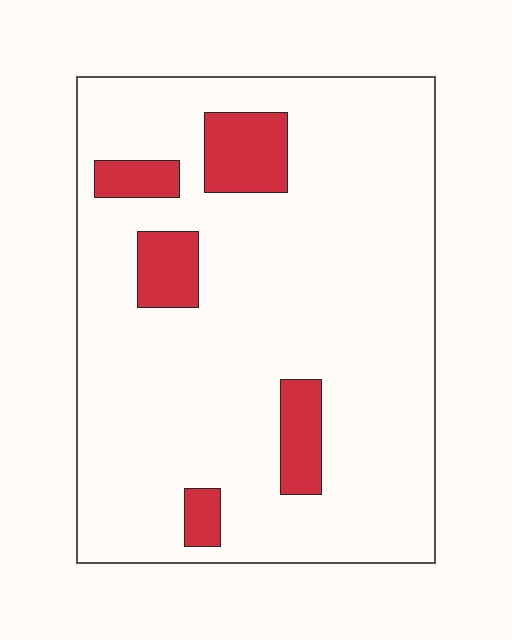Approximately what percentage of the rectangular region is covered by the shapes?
Approximately 10%.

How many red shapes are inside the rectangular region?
5.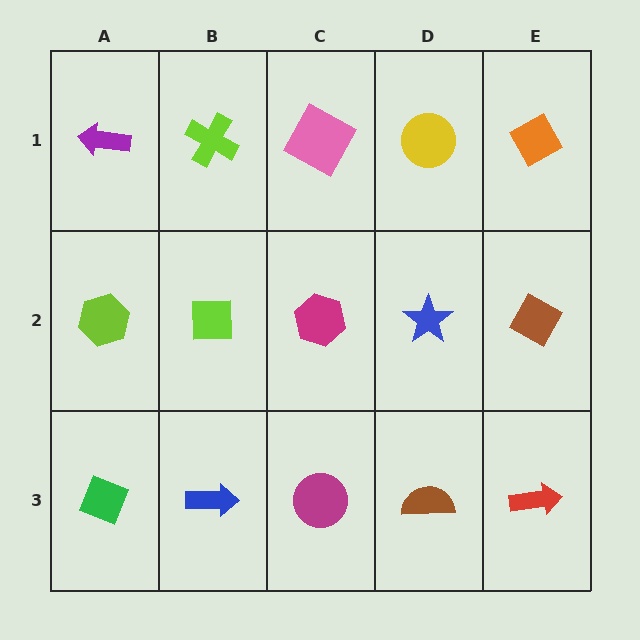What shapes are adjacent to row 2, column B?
A lime cross (row 1, column B), a blue arrow (row 3, column B), a lime hexagon (row 2, column A), a magenta hexagon (row 2, column C).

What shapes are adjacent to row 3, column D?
A blue star (row 2, column D), a magenta circle (row 3, column C), a red arrow (row 3, column E).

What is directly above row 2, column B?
A lime cross.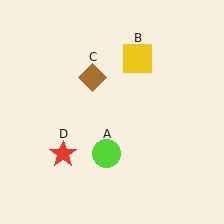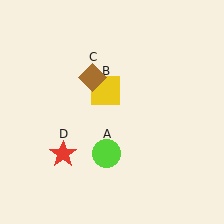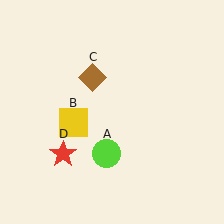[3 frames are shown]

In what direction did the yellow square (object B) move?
The yellow square (object B) moved down and to the left.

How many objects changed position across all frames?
1 object changed position: yellow square (object B).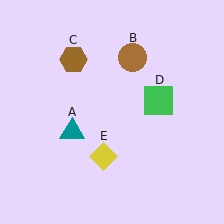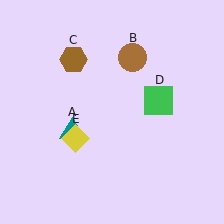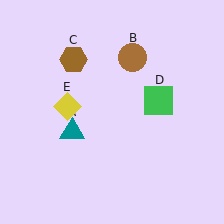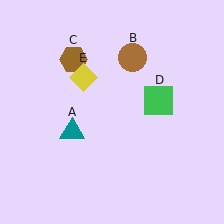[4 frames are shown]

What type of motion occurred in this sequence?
The yellow diamond (object E) rotated clockwise around the center of the scene.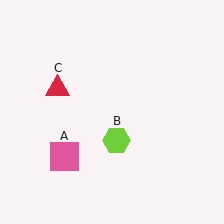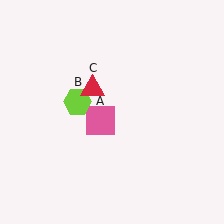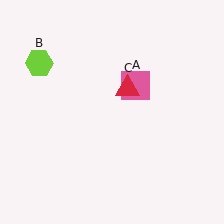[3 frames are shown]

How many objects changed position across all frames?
3 objects changed position: pink square (object A), lime hexagon (object B), red triangle (object C).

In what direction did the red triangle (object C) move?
The red triangle (object C) moved right.